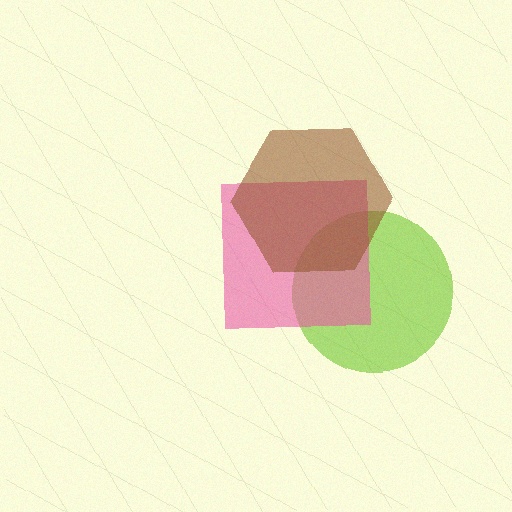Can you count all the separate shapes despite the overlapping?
Yes, there are 3 separate shapes.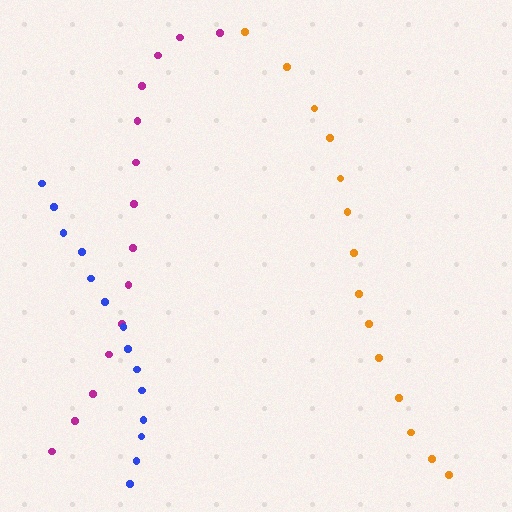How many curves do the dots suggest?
There are 3 distinct paths.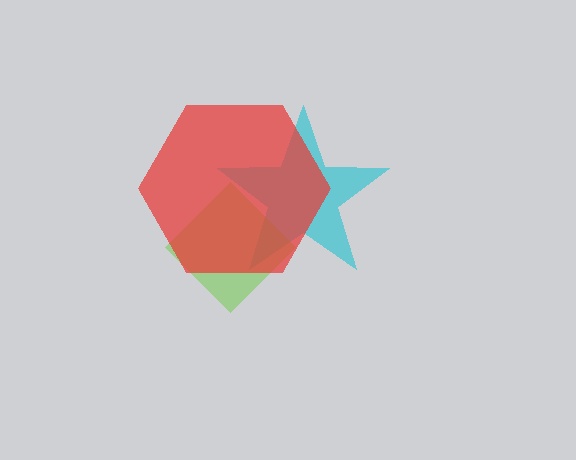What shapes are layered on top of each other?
The layered shapes are: a cyan star, a lime diamond, a red hexagon.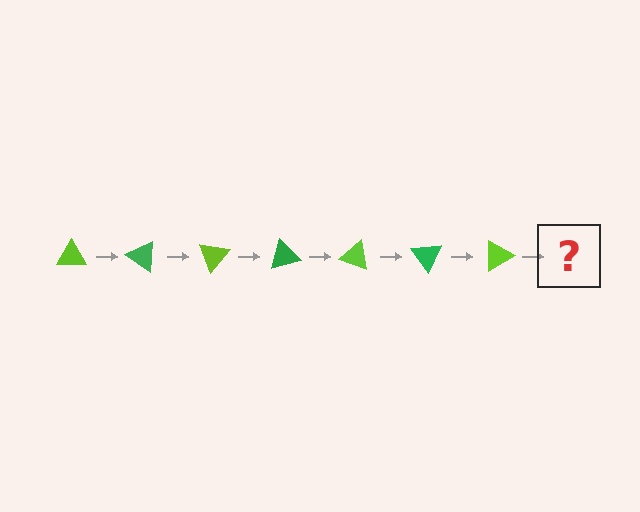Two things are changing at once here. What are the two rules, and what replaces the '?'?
The two rules are that it rotates 35 degrees each step and the color cycles through lime and green. The '?' should be a green triangle, rotated 245 degrees from the start.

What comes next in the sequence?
The next element should be a green triangle, rotated 245 degrees from the start.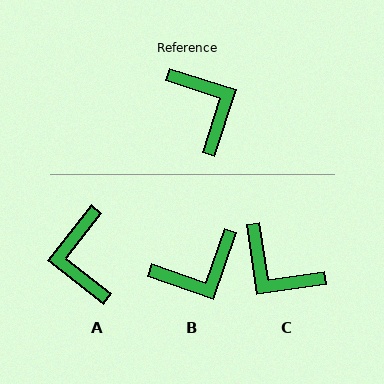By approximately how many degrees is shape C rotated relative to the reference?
Approximately 154 degrees clockwise.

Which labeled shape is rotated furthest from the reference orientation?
A, about 160 degrees away.